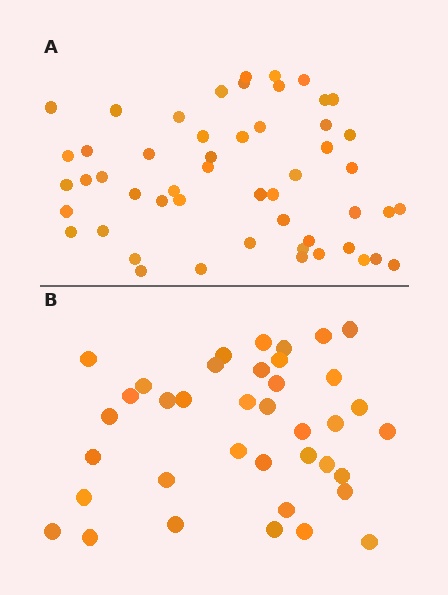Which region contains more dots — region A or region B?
Region A (the top region) has more dots.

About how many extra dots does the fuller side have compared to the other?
Region A has approximately 15 more dots than region B.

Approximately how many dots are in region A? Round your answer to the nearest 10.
About 50 dots. (The exact count is 52, which rounds to 50.)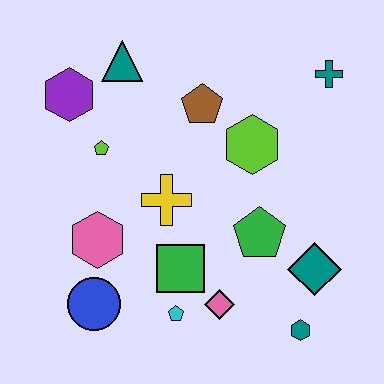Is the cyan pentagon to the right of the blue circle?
Yes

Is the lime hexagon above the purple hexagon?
No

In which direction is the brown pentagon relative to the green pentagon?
The brown pentagon is above the green pentagon.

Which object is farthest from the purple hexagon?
The teal hexagon is farthest from the purple hexagon.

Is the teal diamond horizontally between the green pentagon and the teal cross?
Yes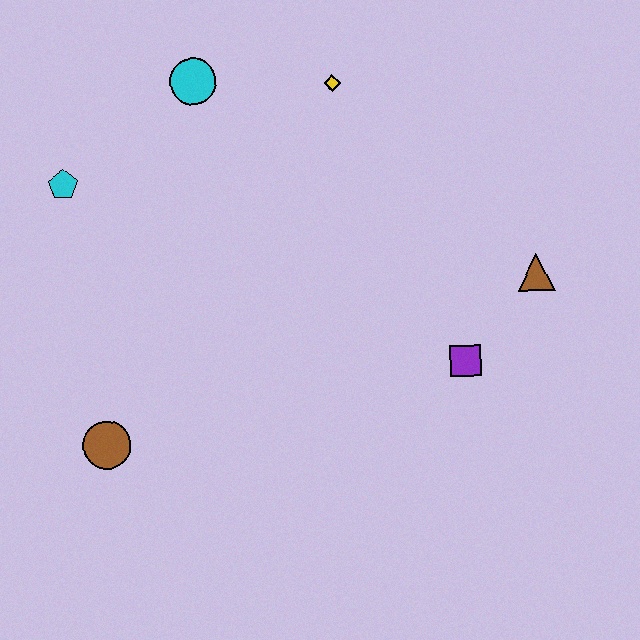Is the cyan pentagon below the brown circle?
No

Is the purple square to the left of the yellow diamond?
No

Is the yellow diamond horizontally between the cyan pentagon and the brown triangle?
Yes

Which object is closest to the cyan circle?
The yellow diamond is closest to the cyan circle.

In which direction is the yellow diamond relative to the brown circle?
The yellow diamond is above the brown circle.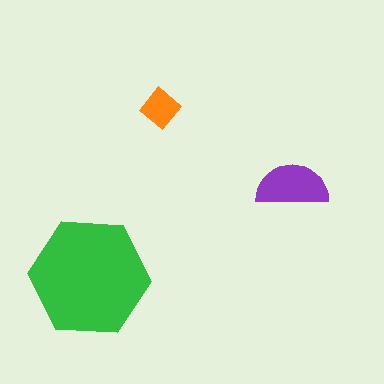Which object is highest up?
The orange diamond is topmost.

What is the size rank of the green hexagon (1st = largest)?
1st.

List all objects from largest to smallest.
The green hexagon, the purple semicircle, the orange diamond.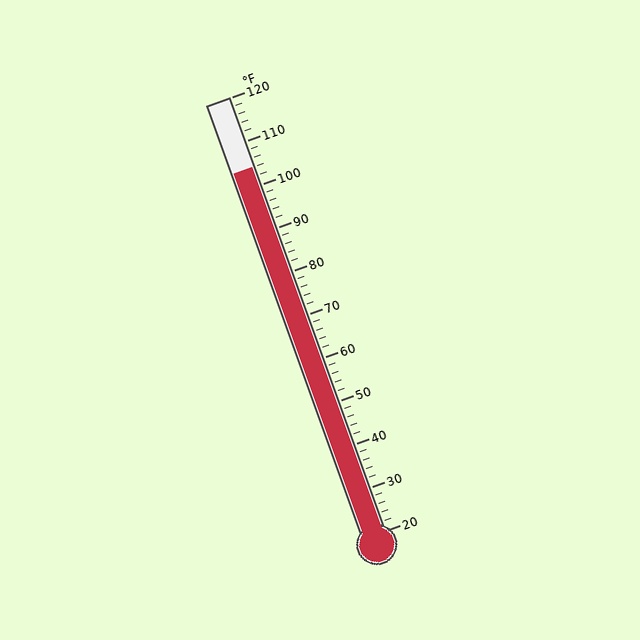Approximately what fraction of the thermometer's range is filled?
The thermometer is filled to approximately 85% of its range.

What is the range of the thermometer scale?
The thermometer scale ranges from 20°F to 120°F.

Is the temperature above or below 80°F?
The temperature is above 80°F.